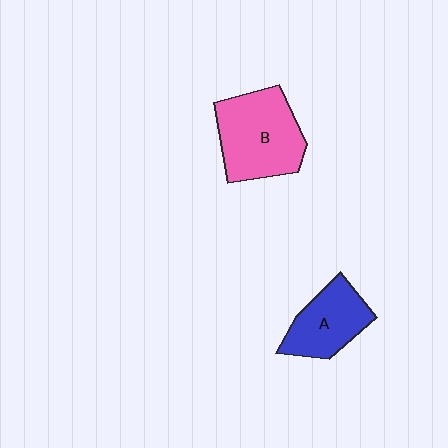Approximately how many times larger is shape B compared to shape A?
Approximately 1.4 times.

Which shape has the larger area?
Shape B (pink).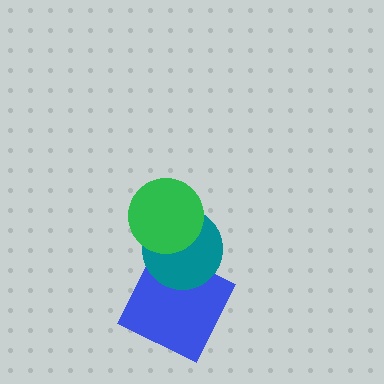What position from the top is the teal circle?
The teal circle is 2nd from the top.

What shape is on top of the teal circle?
The green circle is on top of the teal circle.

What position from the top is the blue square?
The blue square is 3rd from the top.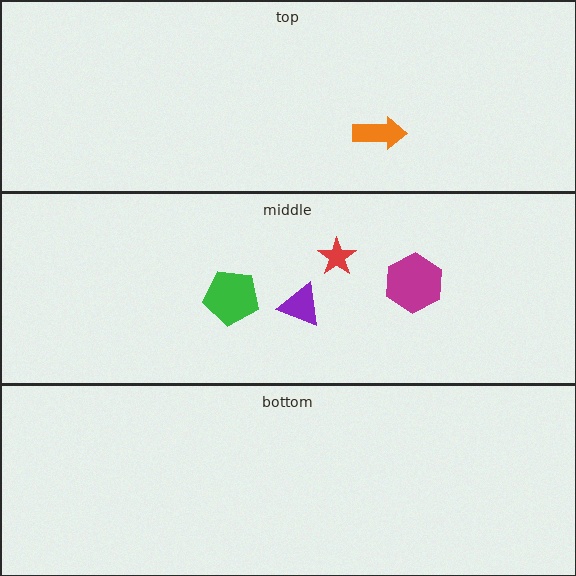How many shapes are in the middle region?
4.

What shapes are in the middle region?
The green pentagon, the magenta hexagon, the red star, the purple triangle.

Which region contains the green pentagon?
The middle region.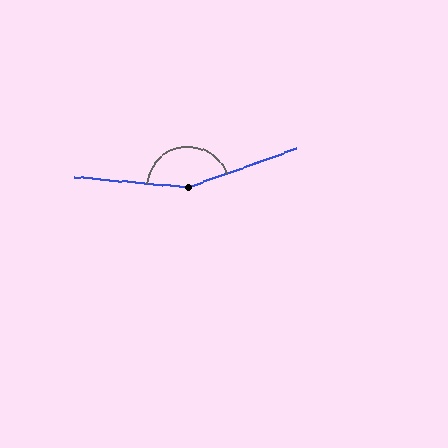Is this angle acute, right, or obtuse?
It is obtuse.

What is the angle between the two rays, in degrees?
Approximately 155 degrees.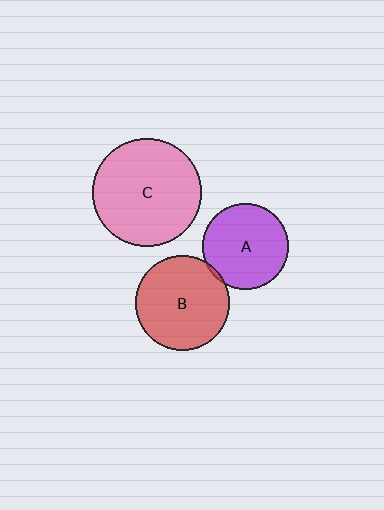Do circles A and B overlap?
Yes.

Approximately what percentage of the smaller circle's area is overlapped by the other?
Approximately 5%.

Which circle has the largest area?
Circle C (pink).